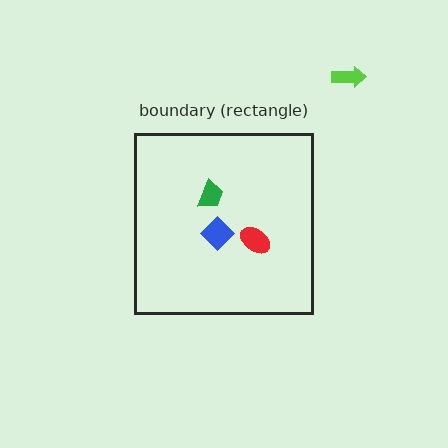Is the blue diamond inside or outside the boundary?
Inside.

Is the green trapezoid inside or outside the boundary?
Inside.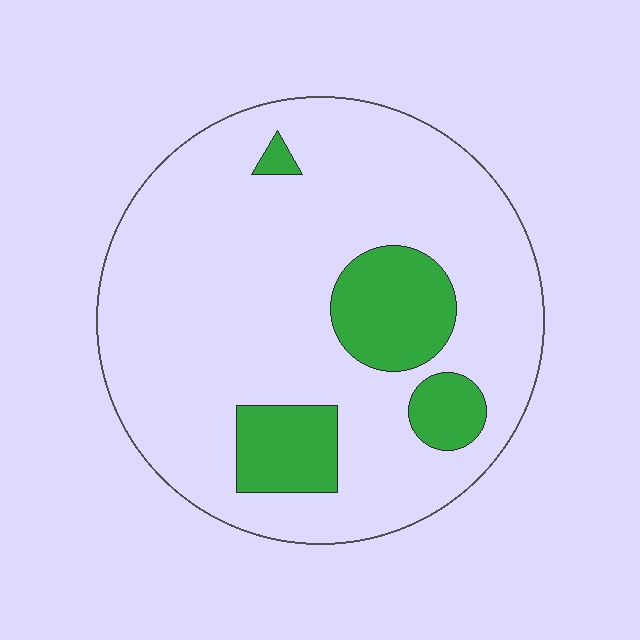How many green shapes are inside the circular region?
4.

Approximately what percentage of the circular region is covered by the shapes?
Approximately 15%.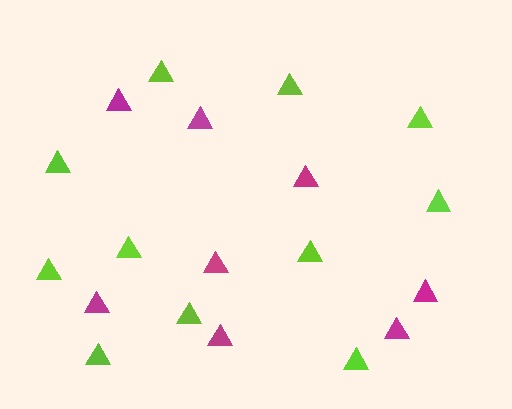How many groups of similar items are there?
There are 2 groups: one group of magenta triangles (8) and one group of lime triangles (11).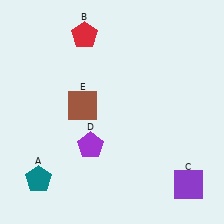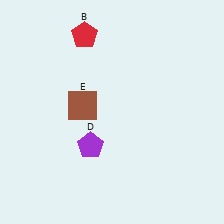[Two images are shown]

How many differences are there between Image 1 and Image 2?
There are 2 differences between the two images.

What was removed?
The teal pentagon (A), the purple square (C) were removed in Image 2.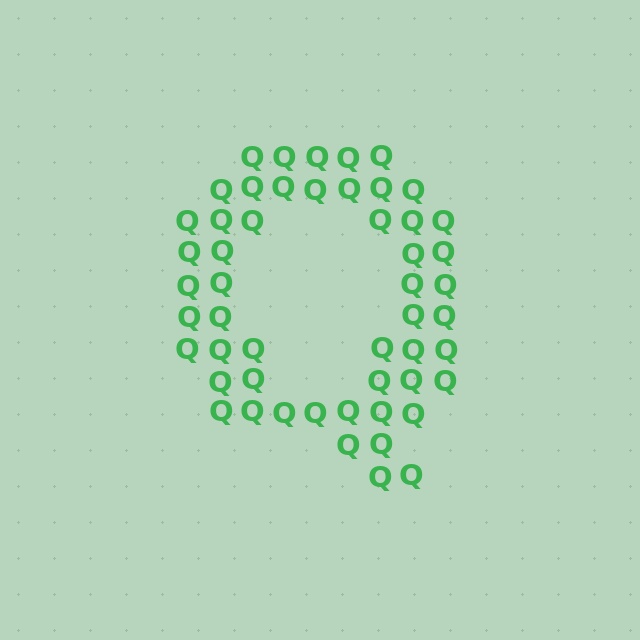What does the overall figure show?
The overall figure shows the letter Q.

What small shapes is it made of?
It is made of small letter Q's.